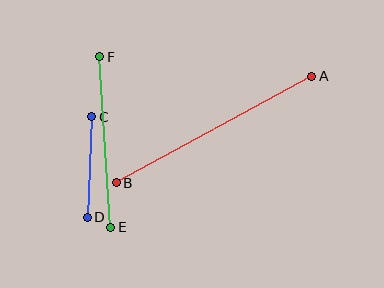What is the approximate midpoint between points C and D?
The midpoint is at approximately (90, 167) pixels.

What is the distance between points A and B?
The distance is approximately 223 pixels.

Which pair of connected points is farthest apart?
Points A and B are farthest apart.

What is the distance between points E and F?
The distance is approximately 171 pixels.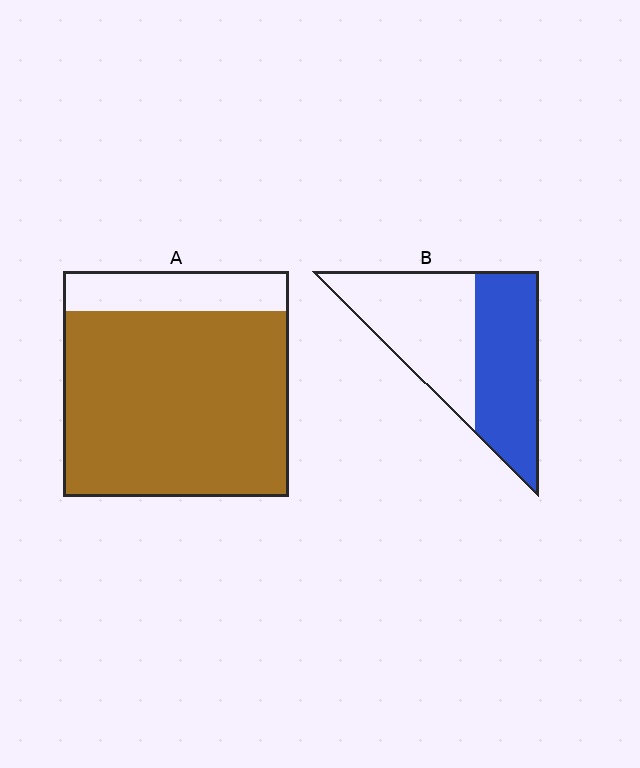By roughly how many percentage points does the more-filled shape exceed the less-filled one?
By roughly 35 percentage points (A over B).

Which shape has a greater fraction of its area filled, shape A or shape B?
Shape A.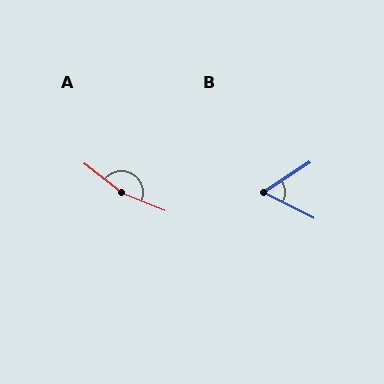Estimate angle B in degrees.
Approximately 60 degrees.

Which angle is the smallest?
B, at approximately 60 degrees.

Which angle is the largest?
A, at approximately 164 degrees.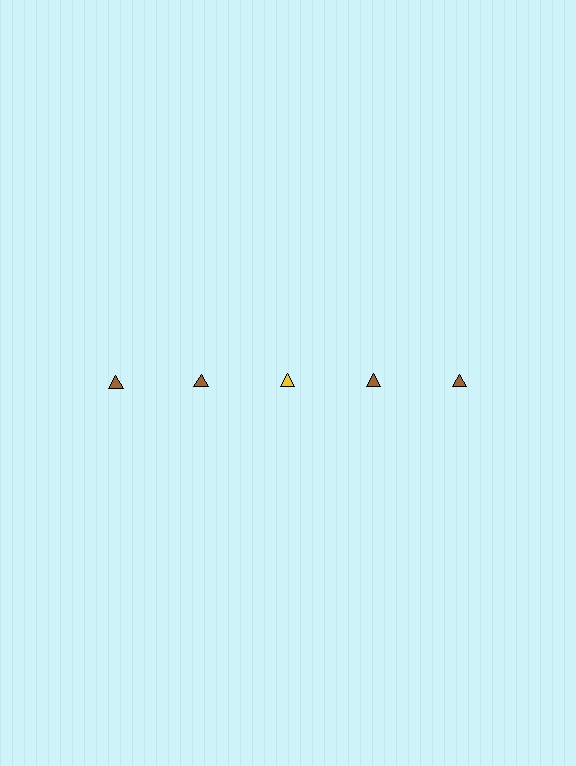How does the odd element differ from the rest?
It has a different color: yellow instead of brown.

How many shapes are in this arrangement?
There are 5 shapes arranged in a grid pattern.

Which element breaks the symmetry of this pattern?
The yellow triangle in the top row, center column breaks the symmetry. All other shapes are brown triangles.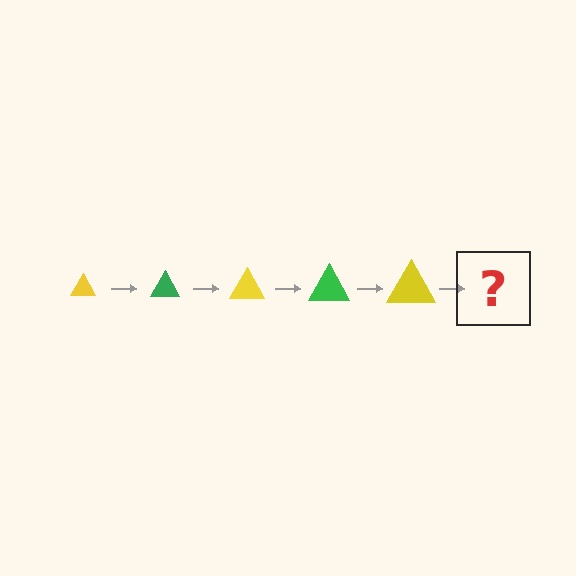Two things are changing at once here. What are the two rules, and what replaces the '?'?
The two rules are that the triangle grows larger each step and the color cycles through yellow and green. The '?' should be a green triangle, larger than the previous one.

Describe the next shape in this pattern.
It should be a green triangle, larger than the previous one.